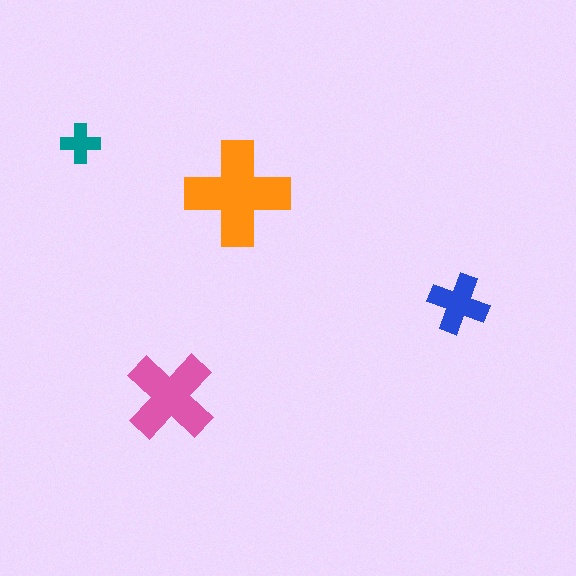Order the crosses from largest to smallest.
the orange one, the pink one, the blue one, the teal one.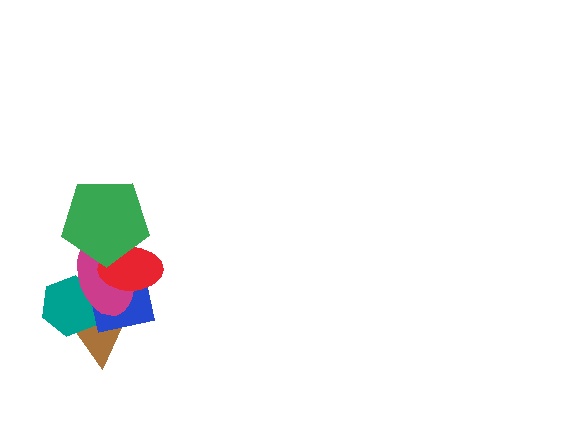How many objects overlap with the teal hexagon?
3 objects overlap with the teal hexagon.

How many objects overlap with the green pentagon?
2 objects overlap with the green pentagon.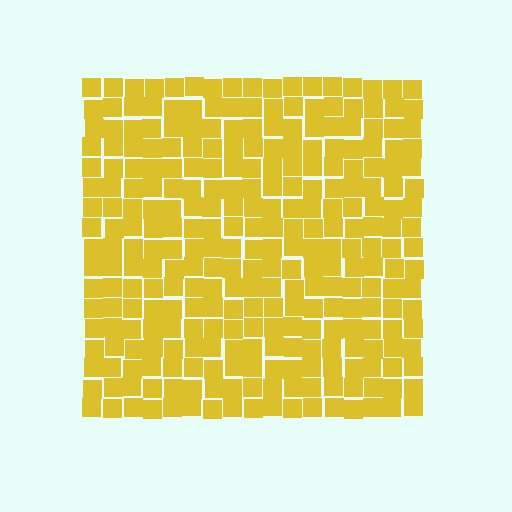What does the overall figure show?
The overall figure shows a square.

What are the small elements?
The small elements are squares.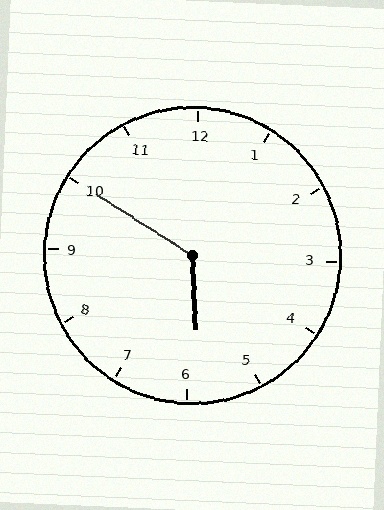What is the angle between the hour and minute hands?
Approximately 125 degrees.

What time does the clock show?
5:50.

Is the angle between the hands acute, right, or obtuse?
It is obtuse.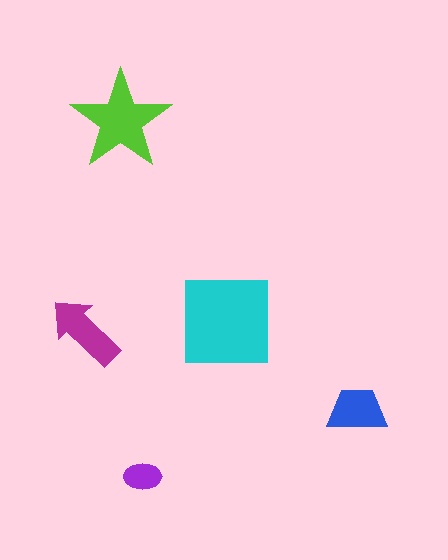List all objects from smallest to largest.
The purple ellipse, the blue trapezoid, the magenta arrow, the lime star, the cyan square.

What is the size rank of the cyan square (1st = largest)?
1st.